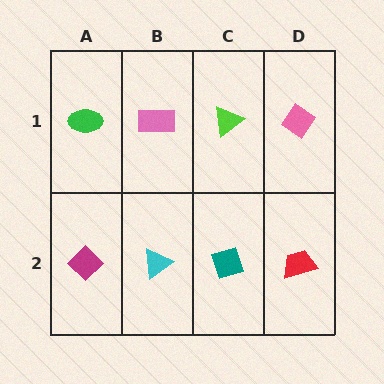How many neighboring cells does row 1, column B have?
3.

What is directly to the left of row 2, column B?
A magenta diamond.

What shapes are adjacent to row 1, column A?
A magenta diamond (row 2, column A), a pink rectangle (row 1, column B).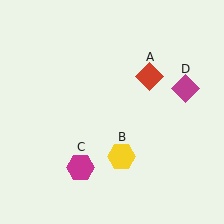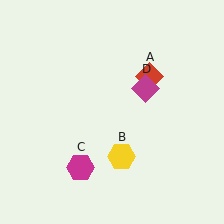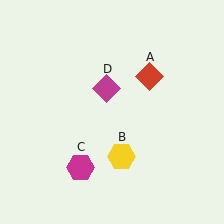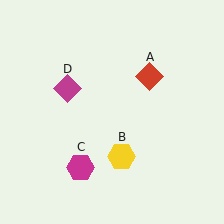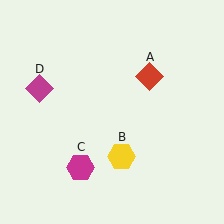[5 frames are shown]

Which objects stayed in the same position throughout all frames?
Red diamond (object A) and yellow hexagon (object B) and magenta hexagon (object C) remained stationary.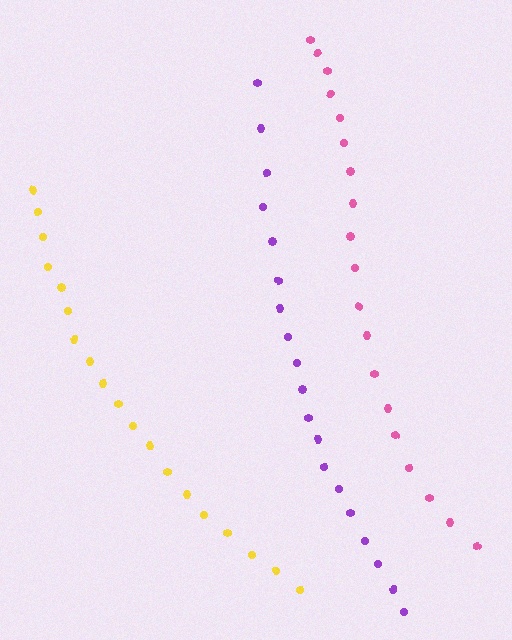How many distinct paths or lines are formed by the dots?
There are 3 distinct paths.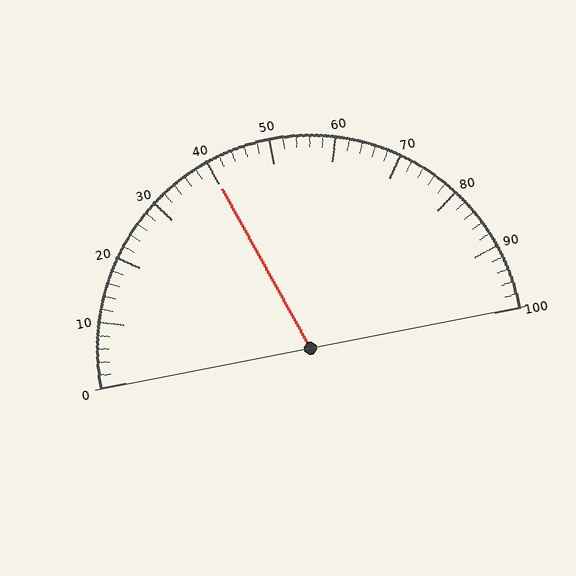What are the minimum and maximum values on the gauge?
The gauge ranges from 0 to 100.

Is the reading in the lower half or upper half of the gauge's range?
The reading is in the lower half of the range (0 to 100).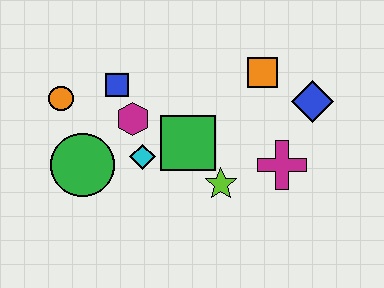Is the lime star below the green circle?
Yes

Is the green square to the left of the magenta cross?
Yes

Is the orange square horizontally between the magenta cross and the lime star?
Yes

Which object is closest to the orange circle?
The blue square is closest to the orange circle.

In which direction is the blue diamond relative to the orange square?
The blue diamond is to the right of the orange square.